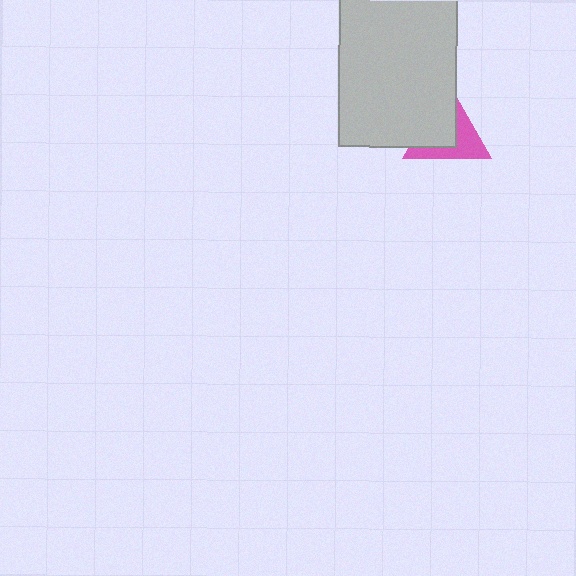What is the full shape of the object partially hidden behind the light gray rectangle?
The partially hidden object is a pink triangle.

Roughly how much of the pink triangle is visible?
About half of it is visible (roughly 46%).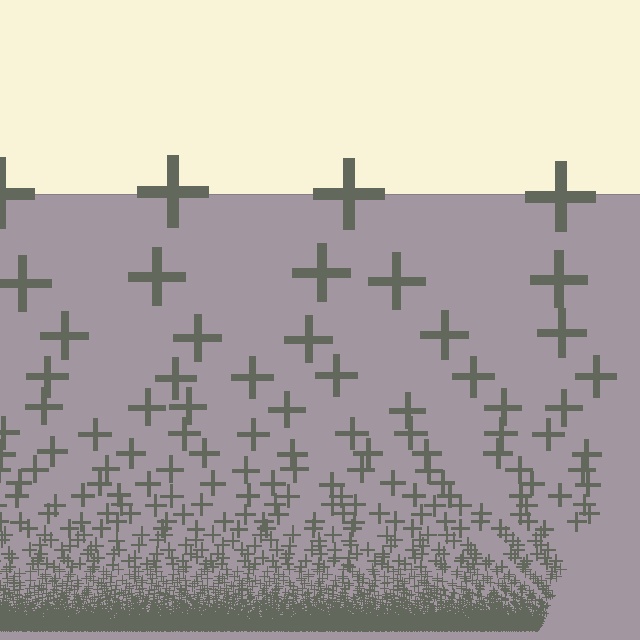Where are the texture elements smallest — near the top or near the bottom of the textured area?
Near the bottom.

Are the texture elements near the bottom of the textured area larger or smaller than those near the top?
Smaller. The gradient is inverted — elements near the bottom are smaller and denser.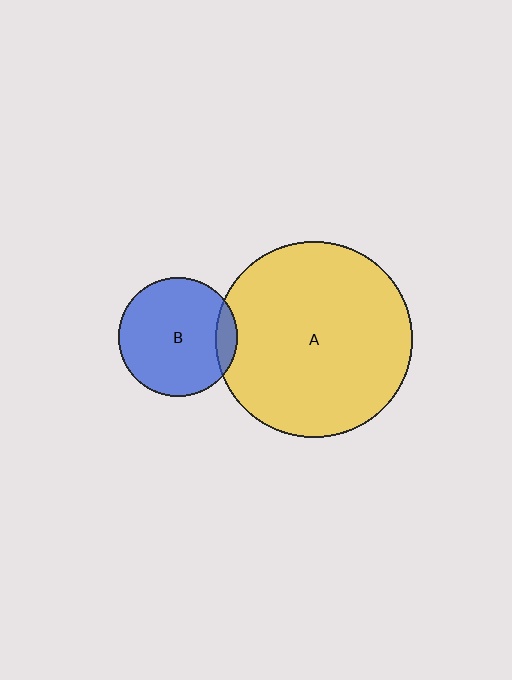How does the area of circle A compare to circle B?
Approximately 2.7 times.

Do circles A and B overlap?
Yes.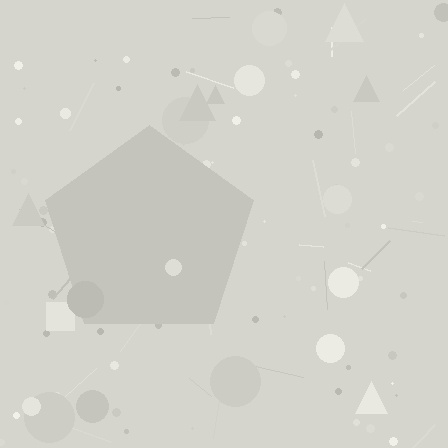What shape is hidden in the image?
A pentagon is hidden in the image.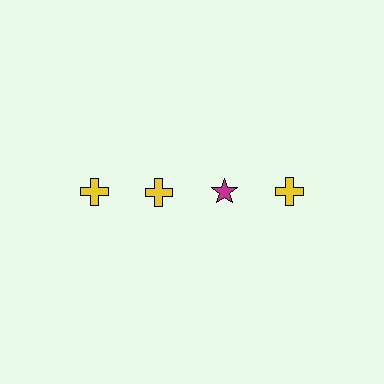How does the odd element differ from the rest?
It differs in both color (magenta instead of yellow) and shape (star instead of cross).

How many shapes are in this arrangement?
There are 4 shapes arranged in a grid pattern.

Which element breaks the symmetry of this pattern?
The magenta star in the top row, center column breaks the symmetry. All other shapes are yellow crosses.